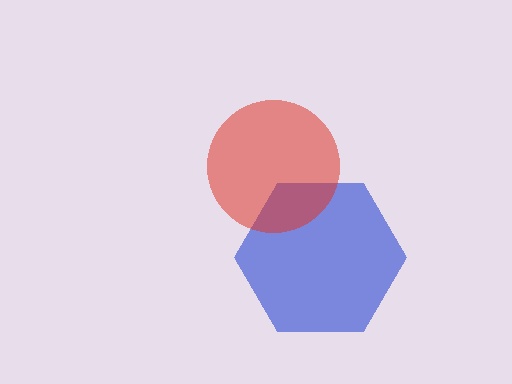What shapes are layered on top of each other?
The layered shapes are: a blue hexagon, a red circle.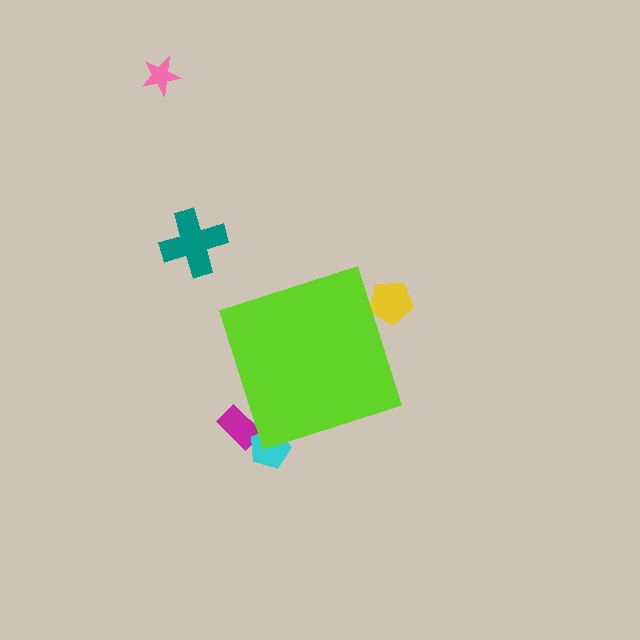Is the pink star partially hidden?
No, the pink star is fully visible.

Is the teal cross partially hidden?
No, the teal cross is fully visible.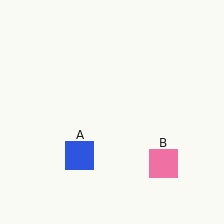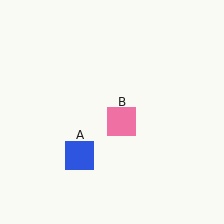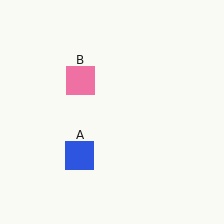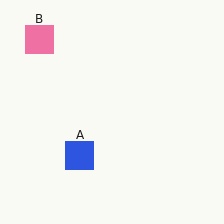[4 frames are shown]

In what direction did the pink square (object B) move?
The pink square (object B) moved up and to the left.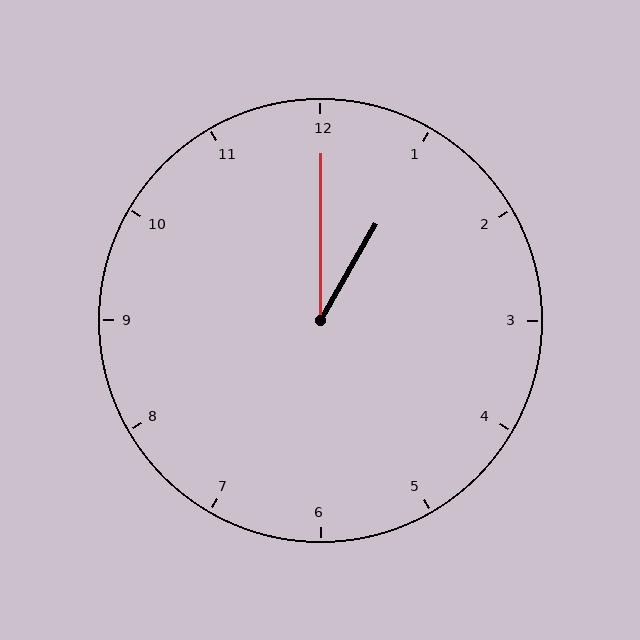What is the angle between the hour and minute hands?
Approximately 30 degrees.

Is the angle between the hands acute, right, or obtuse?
It is acute.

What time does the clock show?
1:00.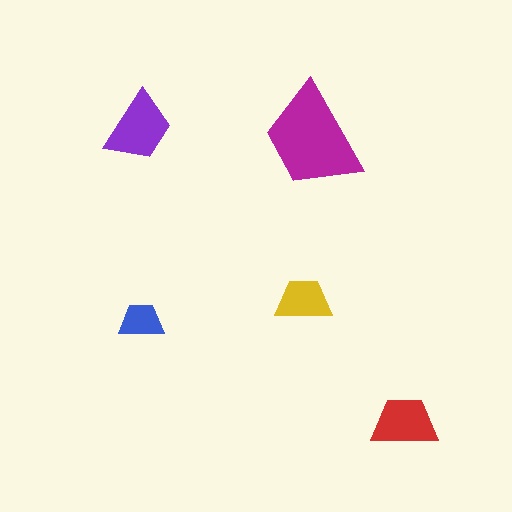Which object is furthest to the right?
The red trapezoid is rightmost.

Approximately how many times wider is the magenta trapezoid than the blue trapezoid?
About 2.5 times wider.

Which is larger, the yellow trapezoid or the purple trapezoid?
The purple one.